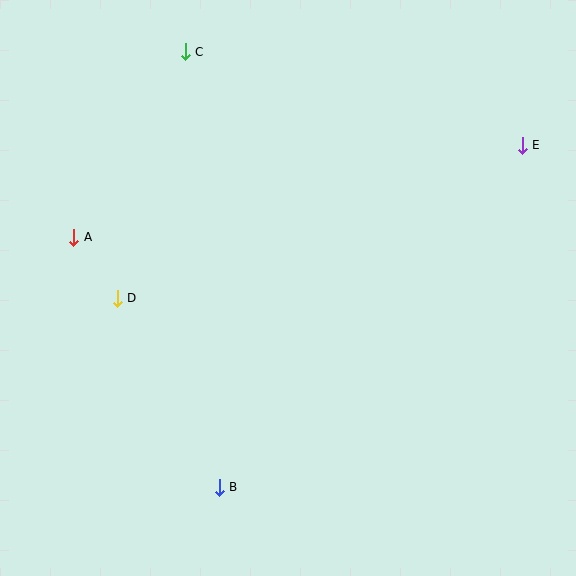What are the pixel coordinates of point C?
Point C is at (185, 52).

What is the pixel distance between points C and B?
The distance between C and B is 437 pixels.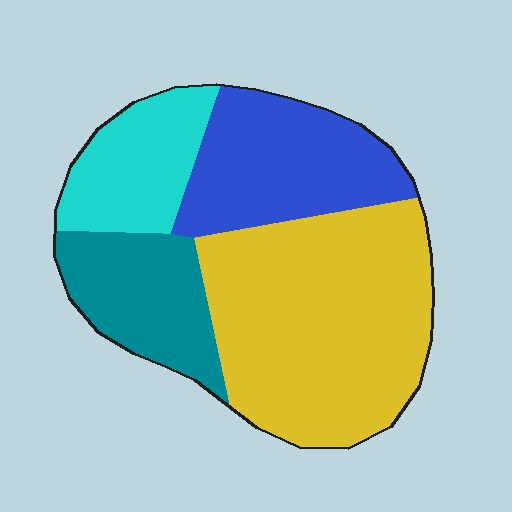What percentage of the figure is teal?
Teal takes up about one sixth (1/6) of the figure.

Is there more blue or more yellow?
Yellow.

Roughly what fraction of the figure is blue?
Blue takes up about one quarter (1/4) of the figure.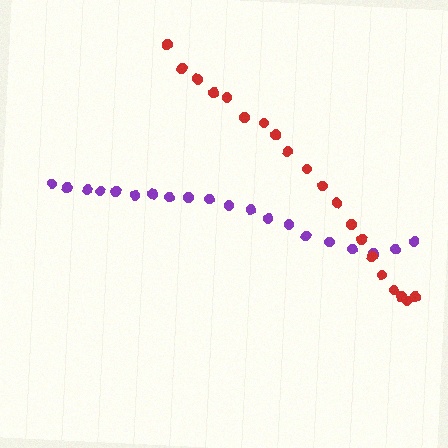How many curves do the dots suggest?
There are 2 distinct paths.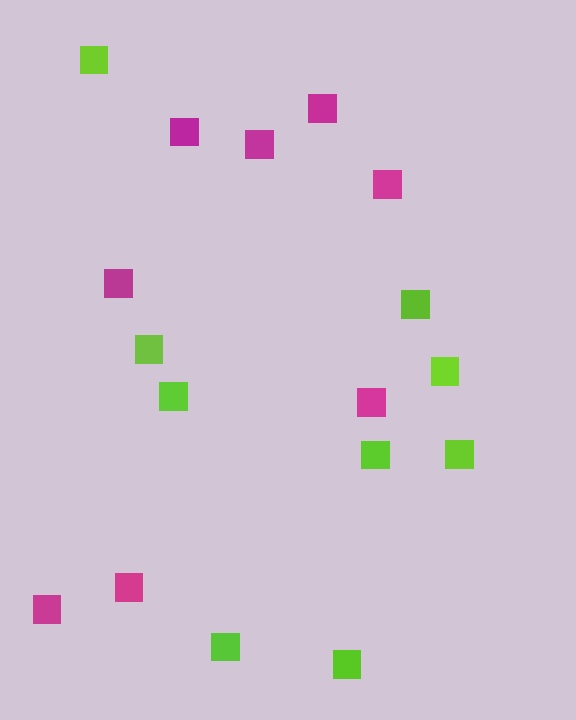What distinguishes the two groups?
There are 2 groups: one group of lime squares (9) and one group of magenta squares (8).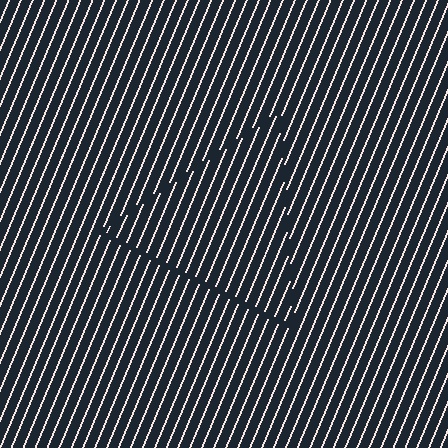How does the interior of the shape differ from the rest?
The interior of the shape contains the same grating, shifted by half a period — the contour is defined by the phase discontinuity where line-ends from the inner and outer gratings abut.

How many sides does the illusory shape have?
3 sides — the line-ends trace a triangle.